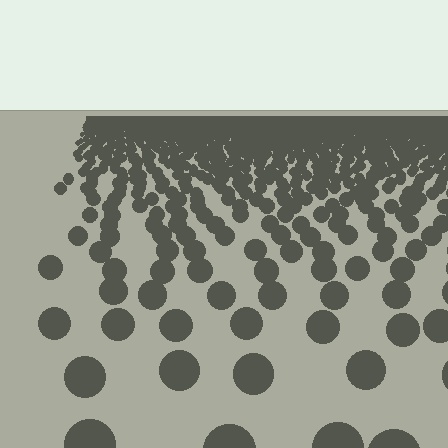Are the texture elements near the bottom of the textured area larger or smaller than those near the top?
Larger. Near the bottom, elements are closer to the viewer and appear at a bigger on-screen size.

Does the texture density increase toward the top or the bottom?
Density increases toward the top.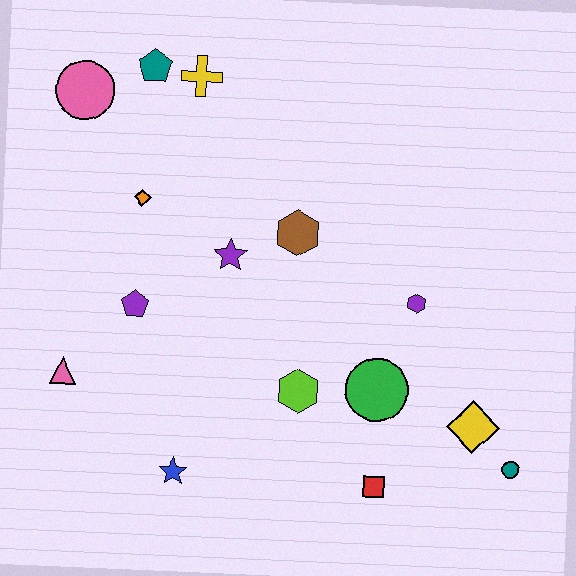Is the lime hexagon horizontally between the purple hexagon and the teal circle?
No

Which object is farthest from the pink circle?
The teal circle is farthest from the pink circle.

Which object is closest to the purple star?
The brown hexagon is closest to the purple star.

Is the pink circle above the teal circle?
Yes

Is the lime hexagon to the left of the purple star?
No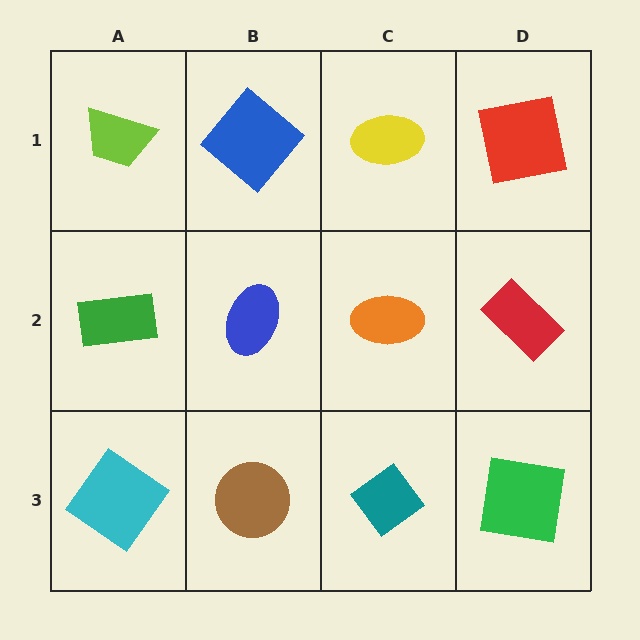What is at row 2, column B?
A blue ellipse.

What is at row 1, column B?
A blue diamond.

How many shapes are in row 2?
4 shapes.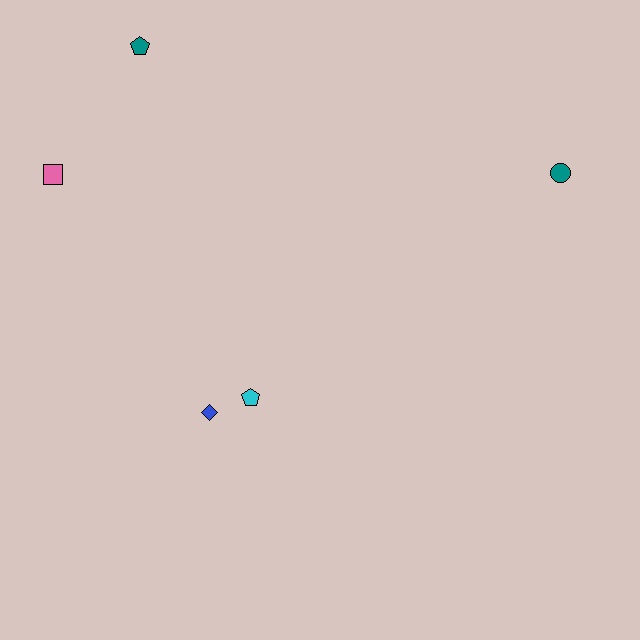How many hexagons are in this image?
There are no hexagons.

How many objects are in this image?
There are 5 objects.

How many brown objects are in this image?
There are no brown objects.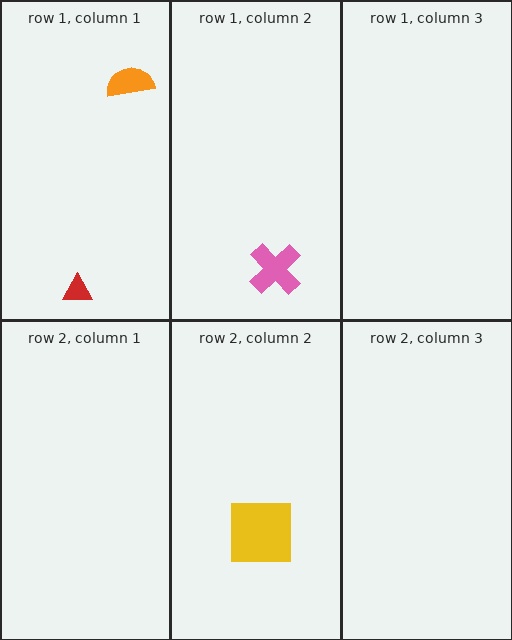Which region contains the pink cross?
The row 1, column 2 region.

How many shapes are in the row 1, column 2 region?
1.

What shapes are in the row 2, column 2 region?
The yellow square.